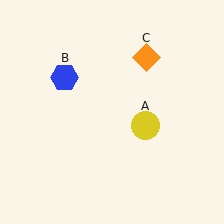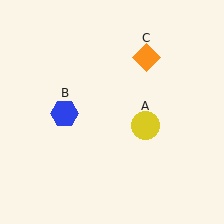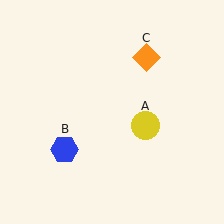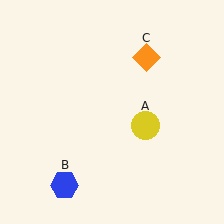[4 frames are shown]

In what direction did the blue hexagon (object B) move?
The blue hexagon (object B) moved down.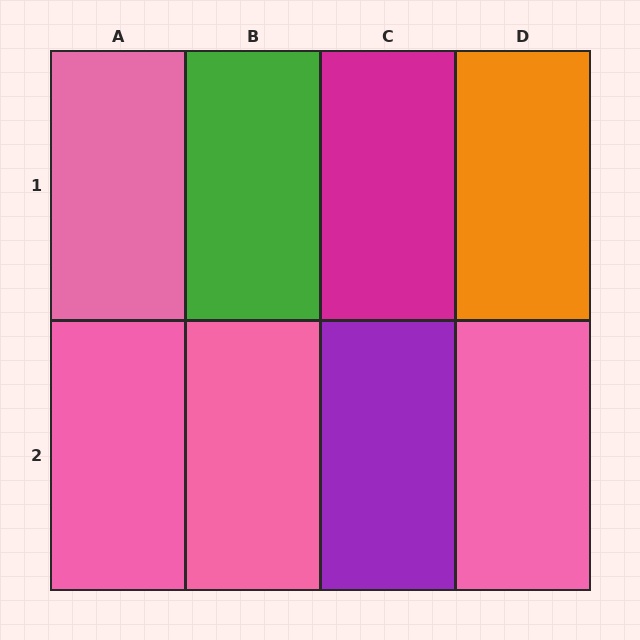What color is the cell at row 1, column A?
Pink.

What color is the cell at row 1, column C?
Magenta.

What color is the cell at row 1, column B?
Green.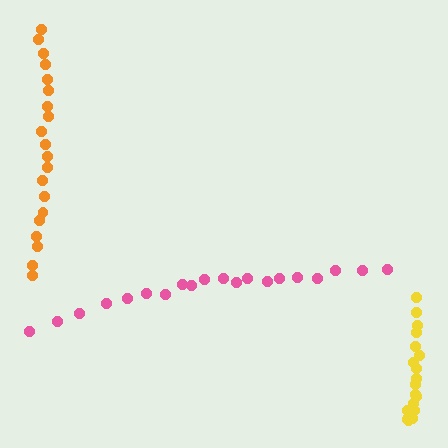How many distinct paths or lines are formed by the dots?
There are 3 distinct paths.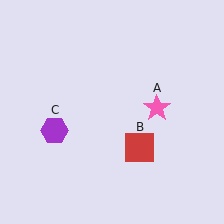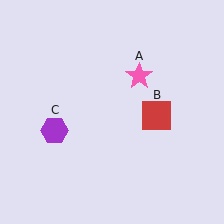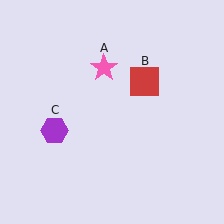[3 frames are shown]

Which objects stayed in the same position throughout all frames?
Purple hexagon (object C) remained stationary.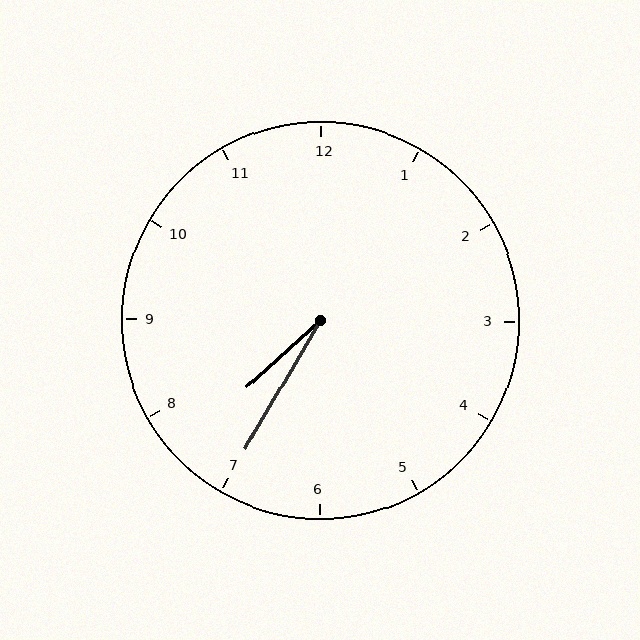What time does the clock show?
7:35.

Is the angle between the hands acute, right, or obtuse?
It is acute.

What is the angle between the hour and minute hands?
Approximately 18 degrees.